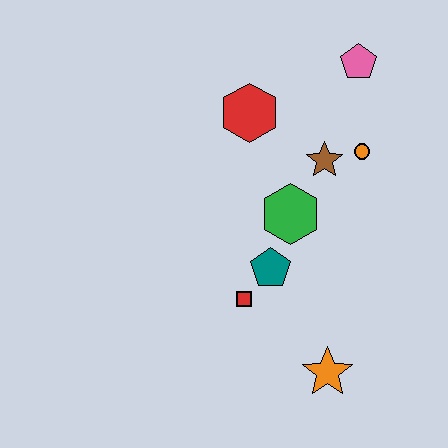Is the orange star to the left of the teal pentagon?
No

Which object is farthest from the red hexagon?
The orange star is farthest from the red hexagon.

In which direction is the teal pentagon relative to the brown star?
The teal pentagon is below the brown star.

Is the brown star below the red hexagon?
Yes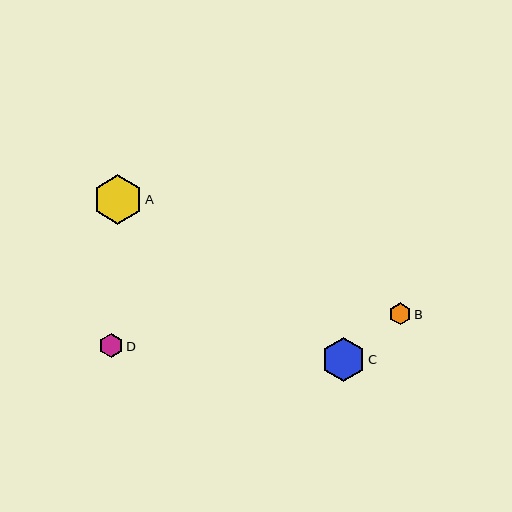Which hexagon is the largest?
Hexagon A is the largest with a size of approximately 49 pixels.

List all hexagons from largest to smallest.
From largest to smallest: A, C, D, B.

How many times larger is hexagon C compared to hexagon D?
Hexagon C is approximately 1.8 times the size of hexagon D.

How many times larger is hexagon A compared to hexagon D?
Hexagon A is approximately 2.0 times the size of hexagon D.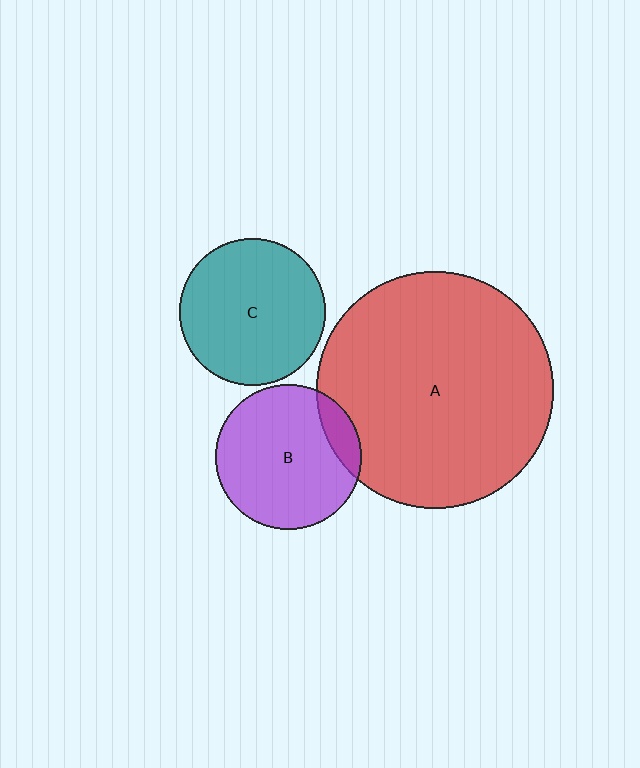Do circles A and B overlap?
Yes.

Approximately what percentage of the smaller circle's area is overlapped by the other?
Approximately 10%.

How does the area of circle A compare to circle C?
Approximately 2.6 times.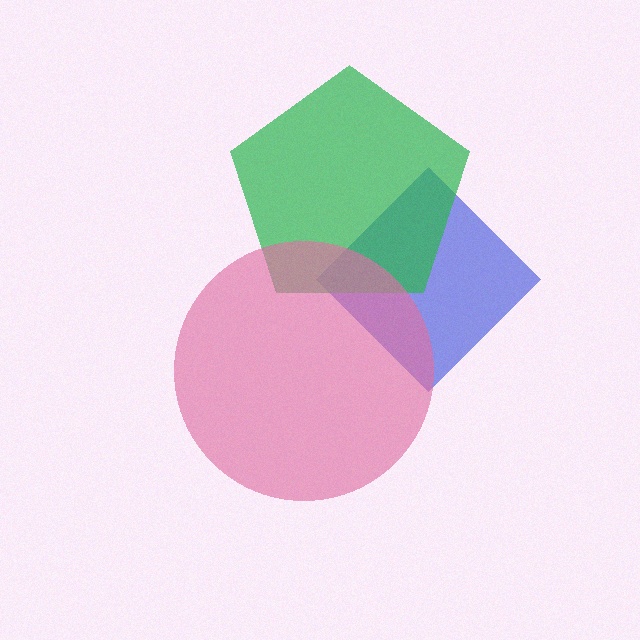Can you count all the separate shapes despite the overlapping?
Yes, there are 3 separate shapes.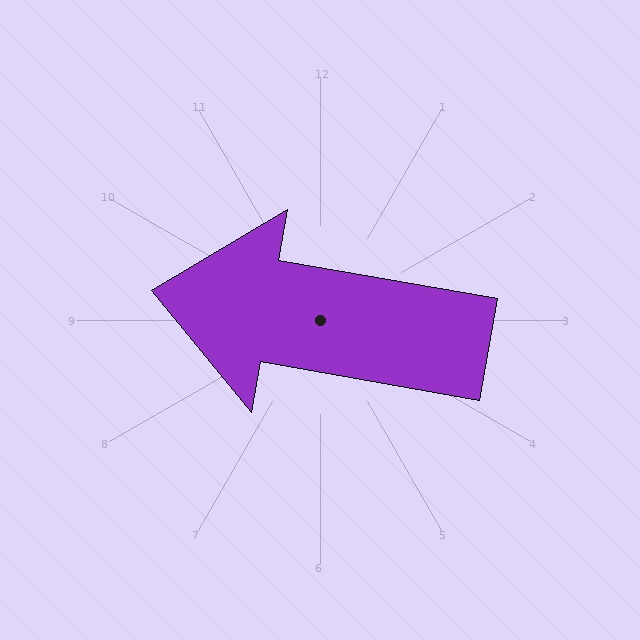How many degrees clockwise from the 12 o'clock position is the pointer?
Approximately 280 degrees.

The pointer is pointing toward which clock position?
Roughly 9 o'clock.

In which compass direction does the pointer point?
West.